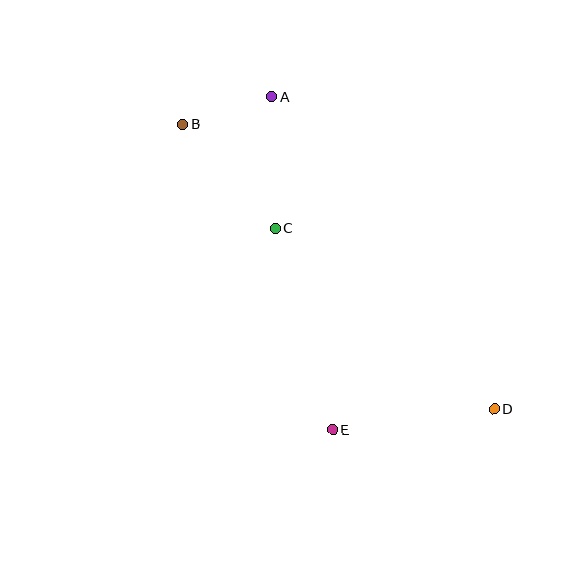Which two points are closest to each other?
Points A and B are closest to each other.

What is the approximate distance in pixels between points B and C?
The distance between B and C is approximately 139 pixels.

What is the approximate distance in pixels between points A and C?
The distance between A and C is approximately 132 pixels.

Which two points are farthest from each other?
Points B and D are farthest from each other.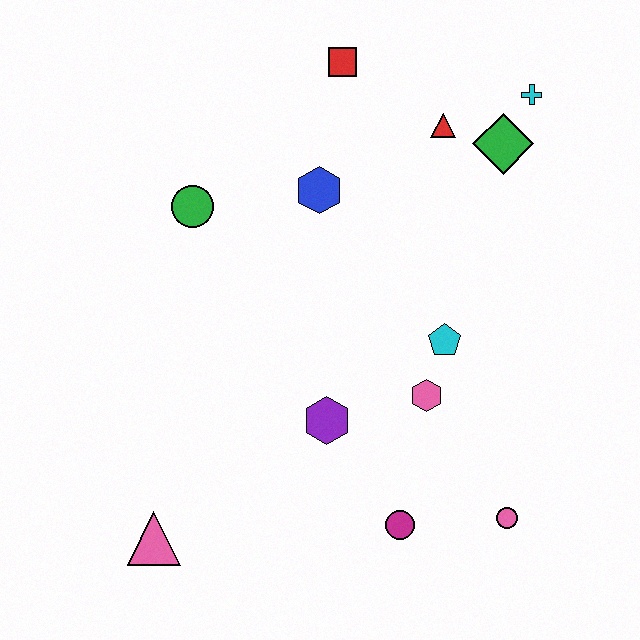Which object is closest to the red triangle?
The green diamond is closest to the red triangle.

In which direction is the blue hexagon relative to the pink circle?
The blue hexagon is above the pink circle.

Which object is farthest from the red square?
The pink triangle is farthest from the red square.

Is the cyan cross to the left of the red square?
No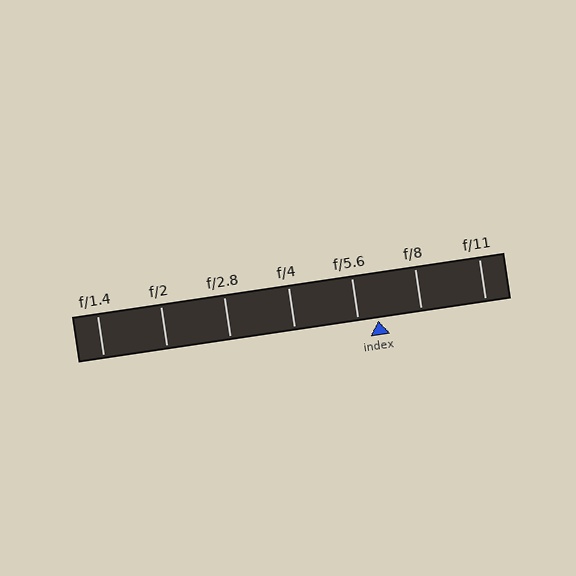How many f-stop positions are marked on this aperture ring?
There are 7 f-stop positions marked.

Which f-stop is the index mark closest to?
The index mark is closest to f/5.6.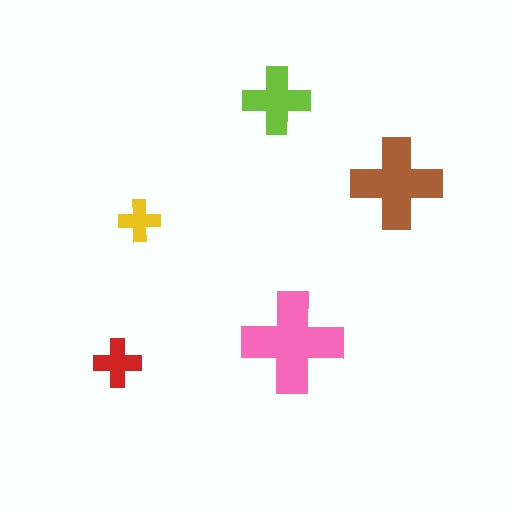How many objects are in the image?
There are 5 objects in the image.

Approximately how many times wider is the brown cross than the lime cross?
About 1.5 times wider.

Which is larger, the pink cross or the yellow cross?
The pink one.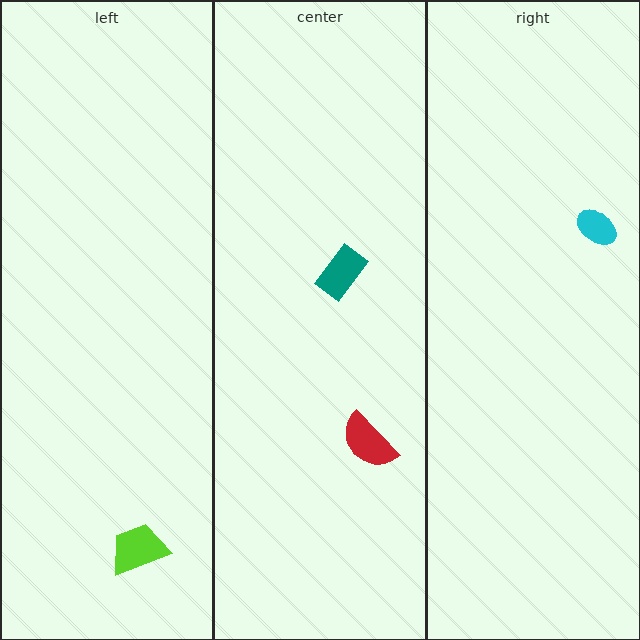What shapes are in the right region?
The cyan ellipse.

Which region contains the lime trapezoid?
The left region.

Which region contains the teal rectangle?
The center region.